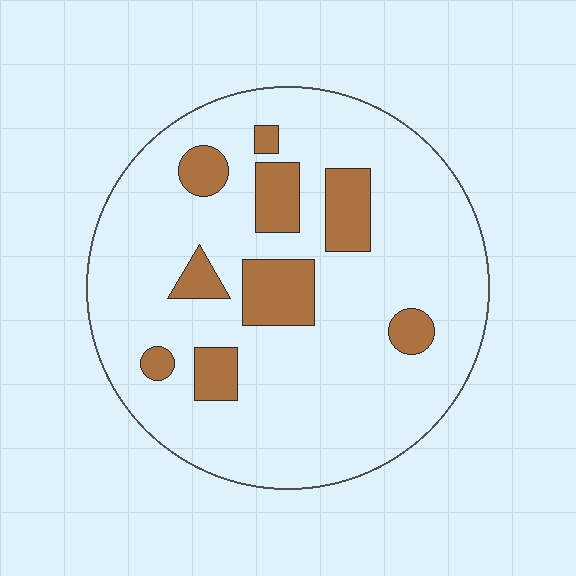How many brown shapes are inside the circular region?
9.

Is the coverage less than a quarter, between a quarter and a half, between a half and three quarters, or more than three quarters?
Less than a quarter.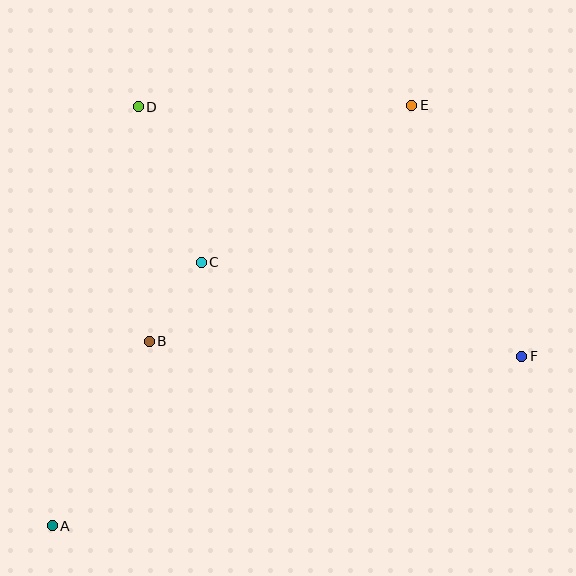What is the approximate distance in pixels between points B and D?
The distance between B and D is approximately 235 pixels.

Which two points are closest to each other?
Points B and C are closest to each other.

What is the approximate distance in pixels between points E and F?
The distance between E and F is approximately 274 pixels.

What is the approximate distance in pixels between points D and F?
The distance between D and F is approximately 457 pixels.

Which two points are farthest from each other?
Points A and E are farthest from each other.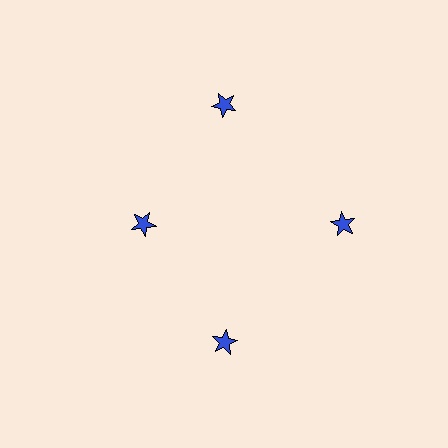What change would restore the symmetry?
The symmetry would be restored by moving it outward, back onto the ring so that all 4 stars sit at equal angles and equal distance from the center.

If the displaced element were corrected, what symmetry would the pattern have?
It would have 4-fold rotational symmetry — the pattern would map onto itself every 90 degrees.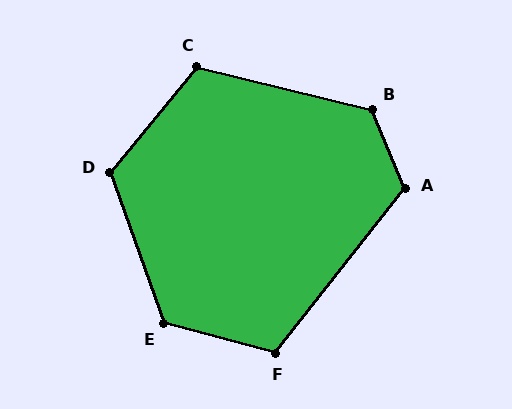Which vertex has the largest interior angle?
B, at approximately 126 degrees.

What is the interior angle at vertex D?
Approximately 121 degrees (obtuse).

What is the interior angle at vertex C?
Approximately 116 degrees (obtuse).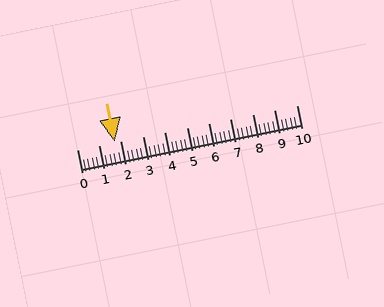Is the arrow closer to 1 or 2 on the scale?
The arrow is closer to 2.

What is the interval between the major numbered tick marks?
The major tick marks are spaced 1 units apart.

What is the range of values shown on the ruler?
The ruler shows values from 0 to 10.